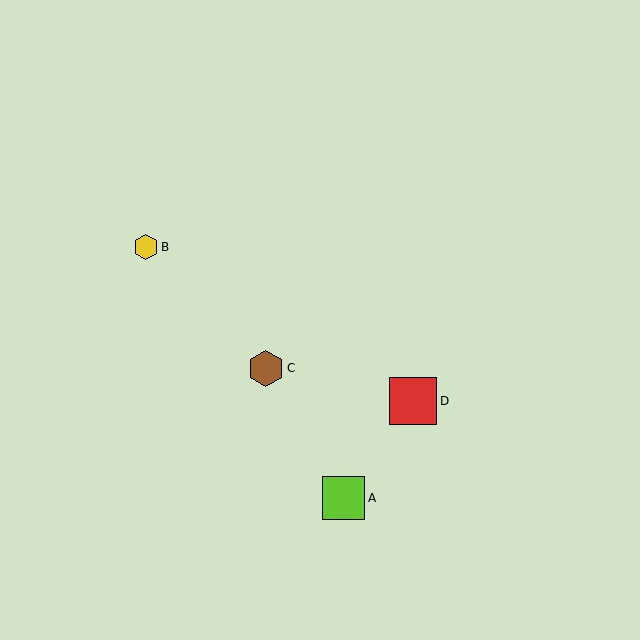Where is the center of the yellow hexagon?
The center of the yellow hexagon is at (146, 247).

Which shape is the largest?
The red square (labeled D) is the largest.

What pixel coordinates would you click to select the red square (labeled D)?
Click at (413, 401) to select the red square D.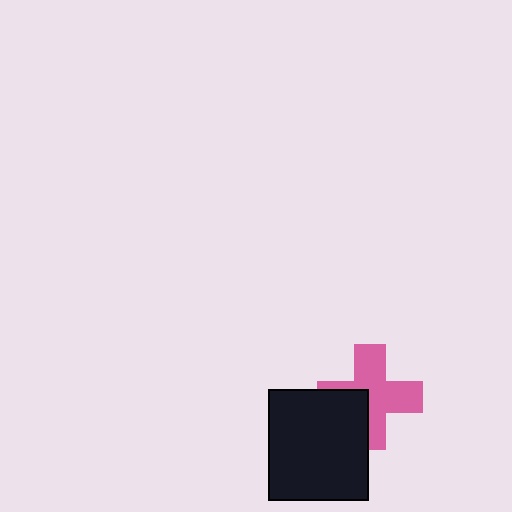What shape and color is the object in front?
The object in front is a black rectangle.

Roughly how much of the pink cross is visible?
Most of it is visible (roughly 68%).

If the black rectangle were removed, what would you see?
You would see the complete pink cross.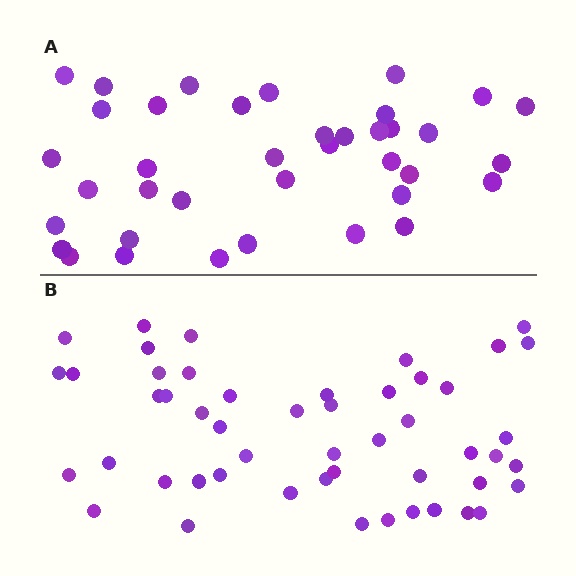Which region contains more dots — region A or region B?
Region B (the bottom region) has more dots.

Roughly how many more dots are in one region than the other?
Region B has roughly 12 or so more dots than region A.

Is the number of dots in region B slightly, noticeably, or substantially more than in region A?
Region B has noticeably more, but not dramatically so. The ratio is roughly 1.3 to 1.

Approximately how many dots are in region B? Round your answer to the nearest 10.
About 50 dots.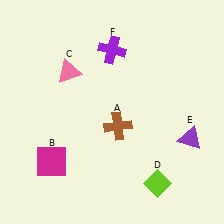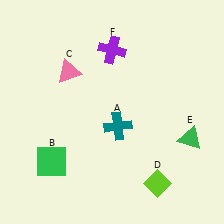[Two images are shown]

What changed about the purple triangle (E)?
In Image 1, E is purple. In Image 2, it changed to green.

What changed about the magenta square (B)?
In Image 1, B is magenta. In Image 2, it changed to green.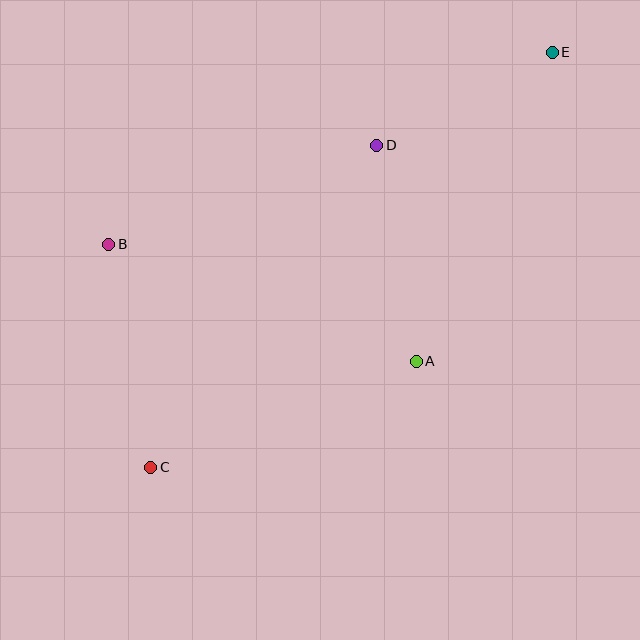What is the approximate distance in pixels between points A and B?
The distance between A and B is approximately 329 pixels.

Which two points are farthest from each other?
Points C and E are farthest from each other.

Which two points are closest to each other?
Points D and E are closest to each other.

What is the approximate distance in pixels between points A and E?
The distance between A and E is approximately 337 pixels.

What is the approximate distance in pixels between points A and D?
The distance between A and D is approximately 220 pixels.